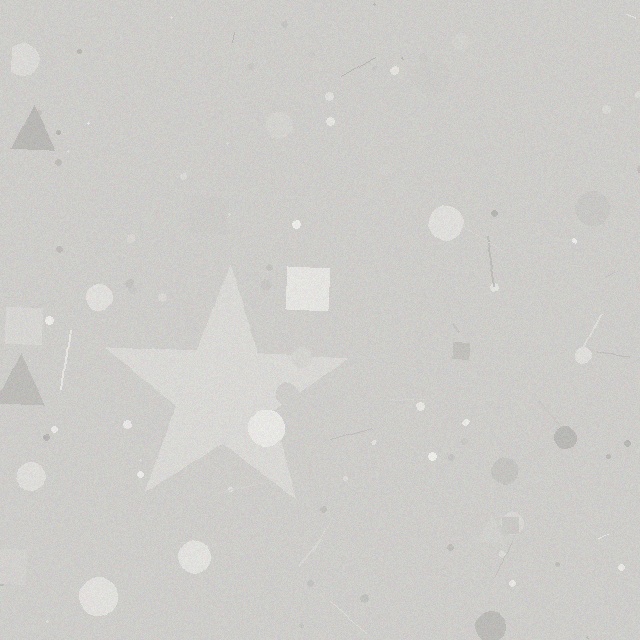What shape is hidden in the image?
A star is hidden in the image.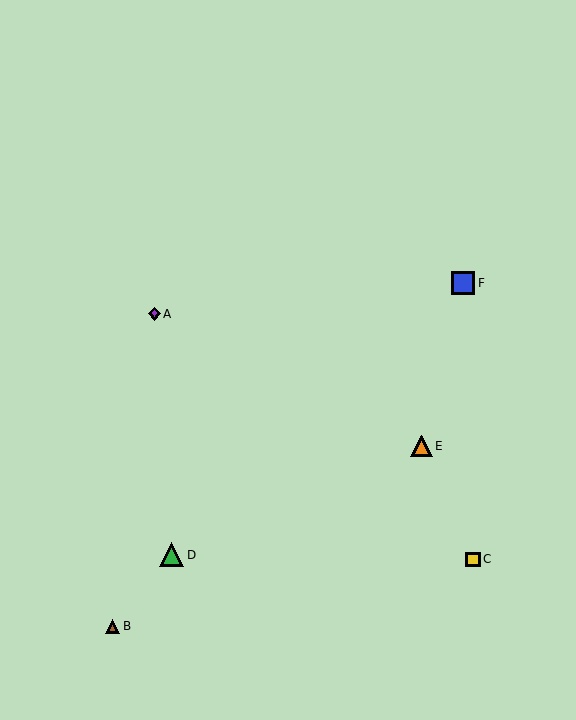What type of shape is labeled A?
Shape A is a purple diamond.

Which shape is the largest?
The green triangle (labeled D) is the largest.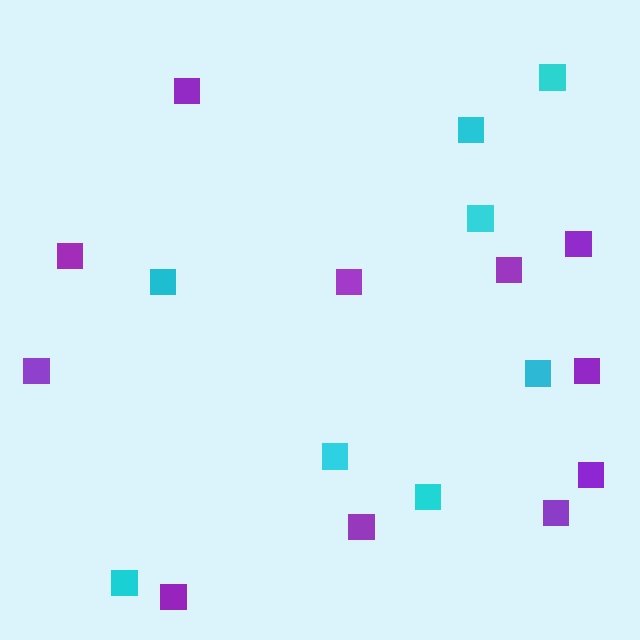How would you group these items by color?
There are 2 groups: one group of purple squares (11) and one group of cyan squares (8).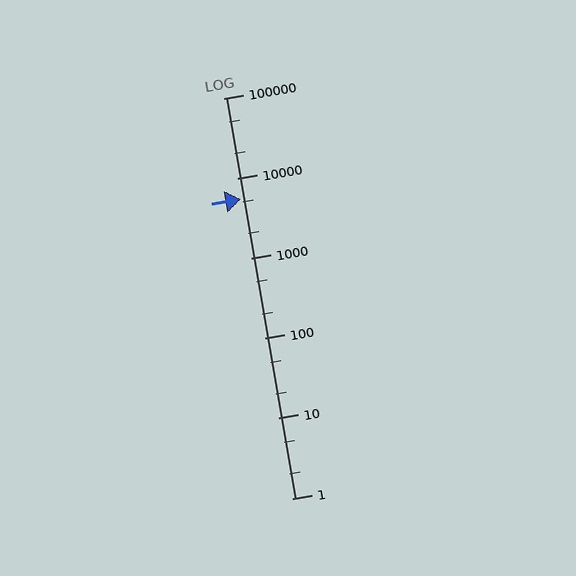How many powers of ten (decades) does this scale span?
The scale spans 5 decades, from 1 to 100000.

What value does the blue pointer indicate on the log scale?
The pointer indicates approximately 5400.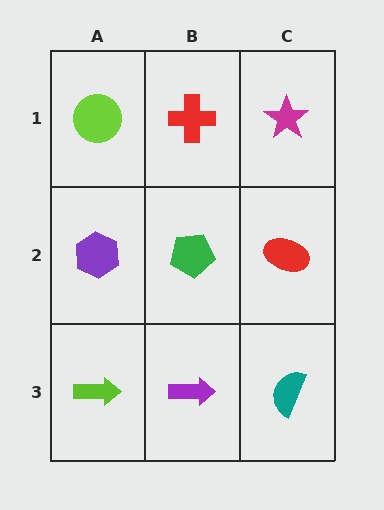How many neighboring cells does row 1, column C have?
2.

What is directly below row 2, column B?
A purple arrow.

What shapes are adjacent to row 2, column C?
A magenta star (row 1, column C), a teal semicircle (row 3, column C), a green pentagon (row 2, column B).